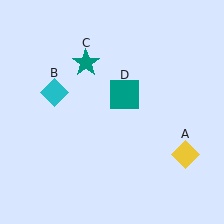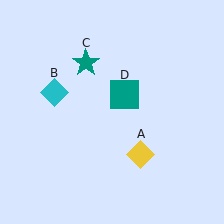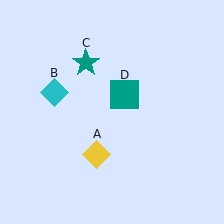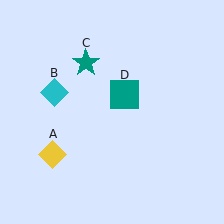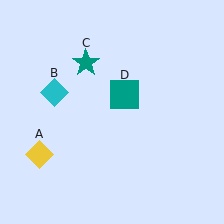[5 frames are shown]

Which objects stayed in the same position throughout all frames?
Cyan diamond (object B) and teal star (object C) and teal square (object D) remained stationary.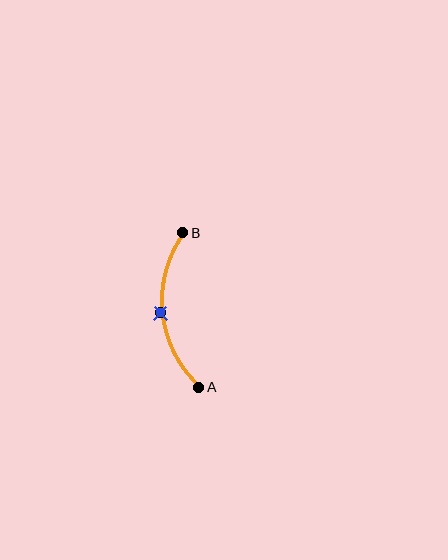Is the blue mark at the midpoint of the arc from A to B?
Yes. The blue mark lies on the arc at equal arc-length from both A and B — it is the arc midpoint.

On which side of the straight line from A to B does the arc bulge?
The arc bulges to the left of the straight line connecting A and B.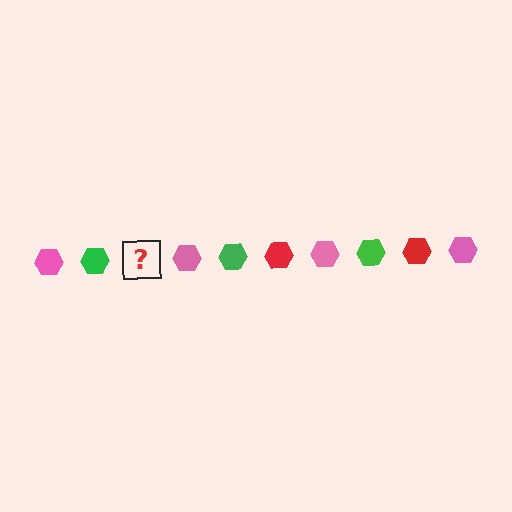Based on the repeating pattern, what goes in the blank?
The blank should be a red hexagon.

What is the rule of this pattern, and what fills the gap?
The rule is that the pattern cycles through pink, green, red hexagons. The gap should be filled with a red hexagon.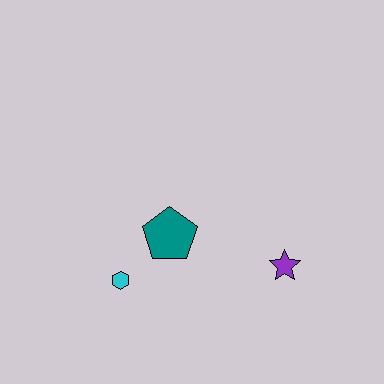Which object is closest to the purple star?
The teal pentagon is closest to the purple star.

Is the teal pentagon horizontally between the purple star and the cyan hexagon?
Yes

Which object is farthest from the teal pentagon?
The purple star is farthest from the teal pentagon.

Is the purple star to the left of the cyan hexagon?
No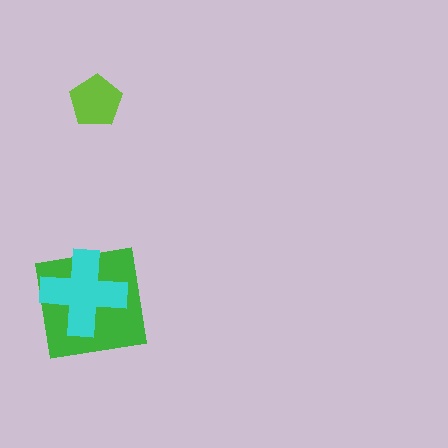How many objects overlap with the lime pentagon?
0 objects overlap with the lime pentagon.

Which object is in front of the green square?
The cyan cross is in front of the green square.